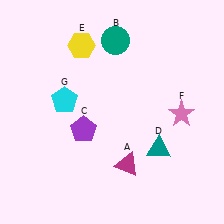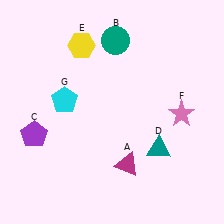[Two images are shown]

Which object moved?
The purple pentagon (C) moved left.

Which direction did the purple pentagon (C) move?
The purple pentagon (C) moved left.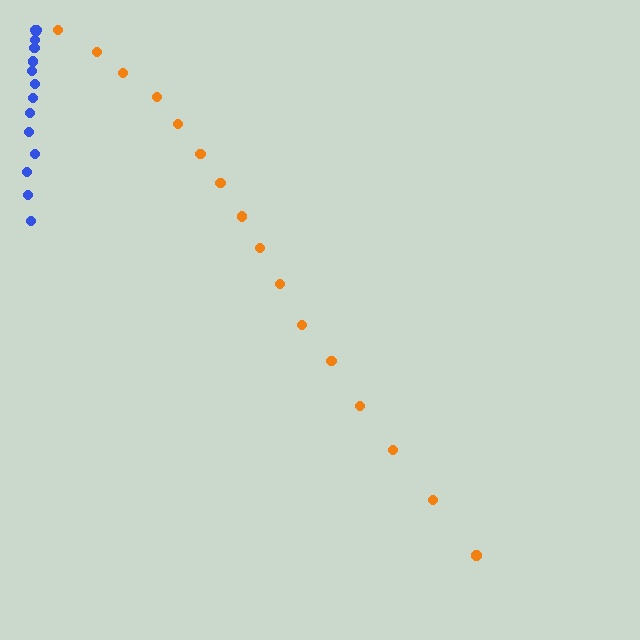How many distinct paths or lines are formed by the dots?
There are 2 distinct paths.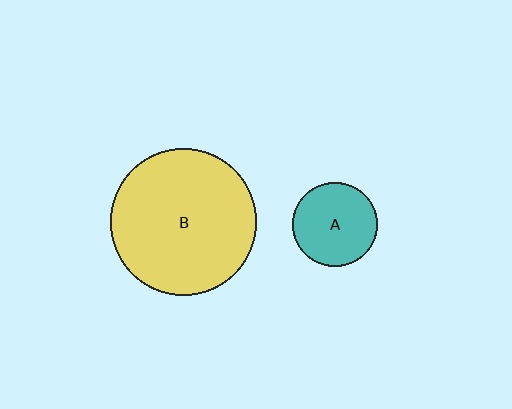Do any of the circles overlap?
No, none of the circles overlap.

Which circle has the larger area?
Circle B (yellow).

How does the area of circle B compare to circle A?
Approximately 3.0 times.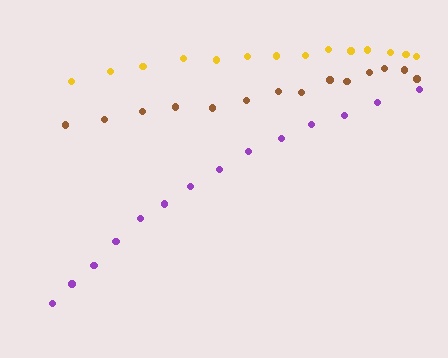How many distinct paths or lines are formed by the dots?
There are 3 distinct paths.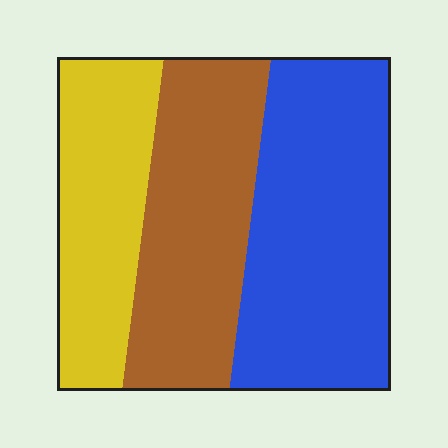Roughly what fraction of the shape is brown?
Brown covers roughly 30% of the shape.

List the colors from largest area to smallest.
From largest to smallest: blue, brown, yellow.